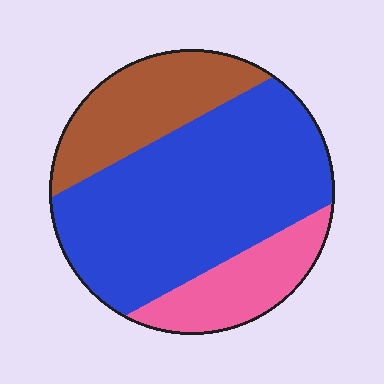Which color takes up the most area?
Blue, at roughly 60%.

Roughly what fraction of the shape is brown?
Brown takes up about one quarter (1/4) of the shape.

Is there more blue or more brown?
Blue.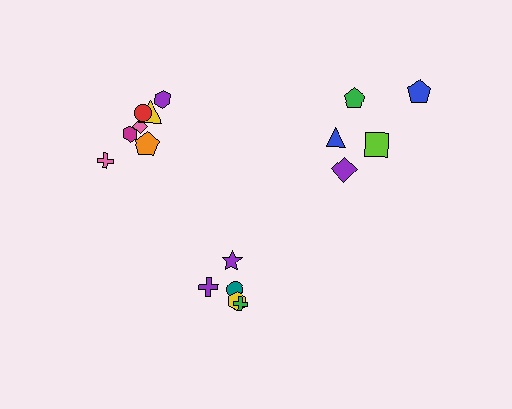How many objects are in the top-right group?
There are 5 objects.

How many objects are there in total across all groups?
There are 17 objects.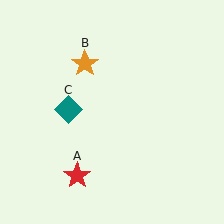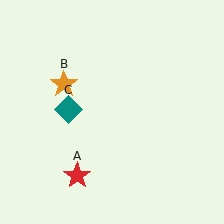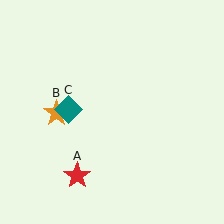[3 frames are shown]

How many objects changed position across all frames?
1 object changed position: orange star (object B).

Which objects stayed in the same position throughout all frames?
Red star (object A) and teal diamond (object C) remained stationary.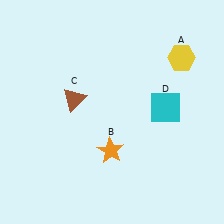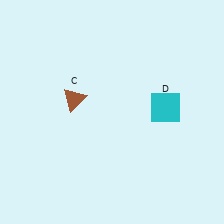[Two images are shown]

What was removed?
The yellow hexagon (A), the orange star (B) were removed in Image 2.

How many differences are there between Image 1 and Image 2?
There are 2 differences between the two images.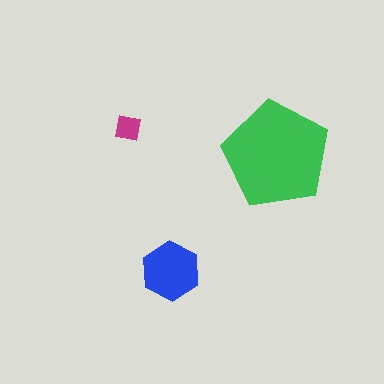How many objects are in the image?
There are 3 objects in the image.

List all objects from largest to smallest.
The green pentagon, the blue hexagon, the magenta square.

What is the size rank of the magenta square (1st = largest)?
3rd.